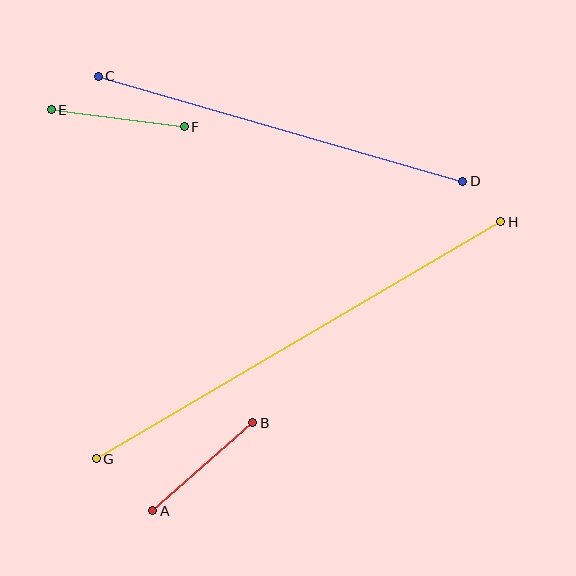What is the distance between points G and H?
The distance is approximately 469 pixels.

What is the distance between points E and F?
The distance is approximately 134 pixels.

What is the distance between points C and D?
The distance is approximately 379 pixels.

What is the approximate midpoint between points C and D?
The midpoint is at approximately (281, 129) pixels.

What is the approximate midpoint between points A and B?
The midpoint is at approximately (203, 467) pixels.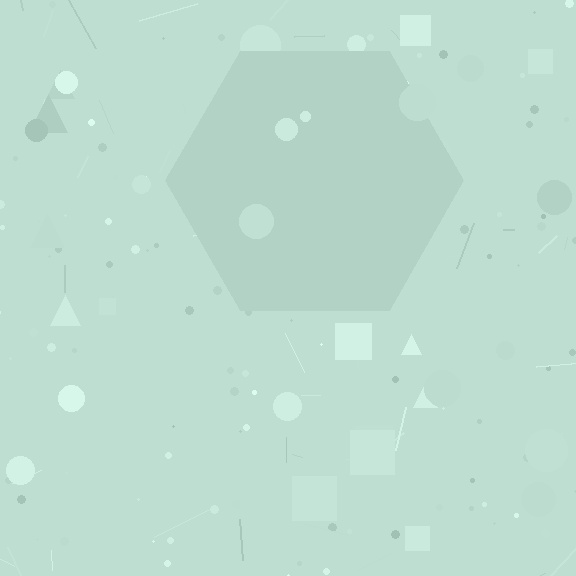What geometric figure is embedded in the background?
A hexagon is embedded in the background.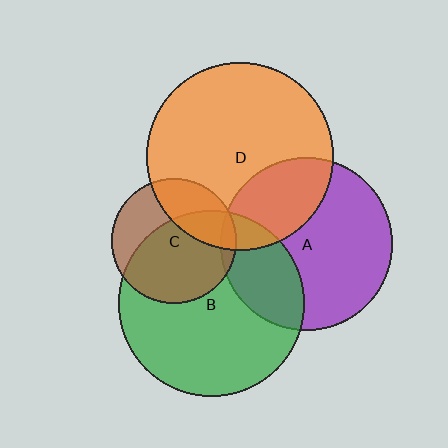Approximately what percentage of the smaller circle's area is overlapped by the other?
Approximately 30%.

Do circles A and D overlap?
Yes.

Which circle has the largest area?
Circle D (orange).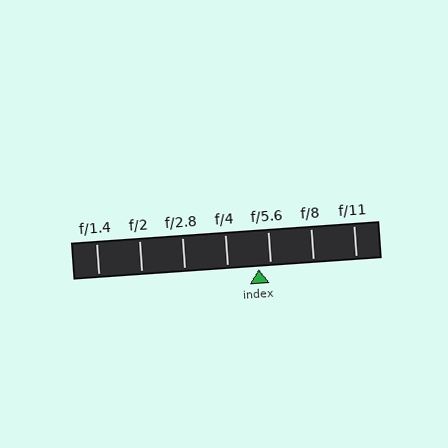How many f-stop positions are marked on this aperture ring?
There are 7 f-stop positions marked.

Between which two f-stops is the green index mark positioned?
The index mark is between f/4 and f/5.6.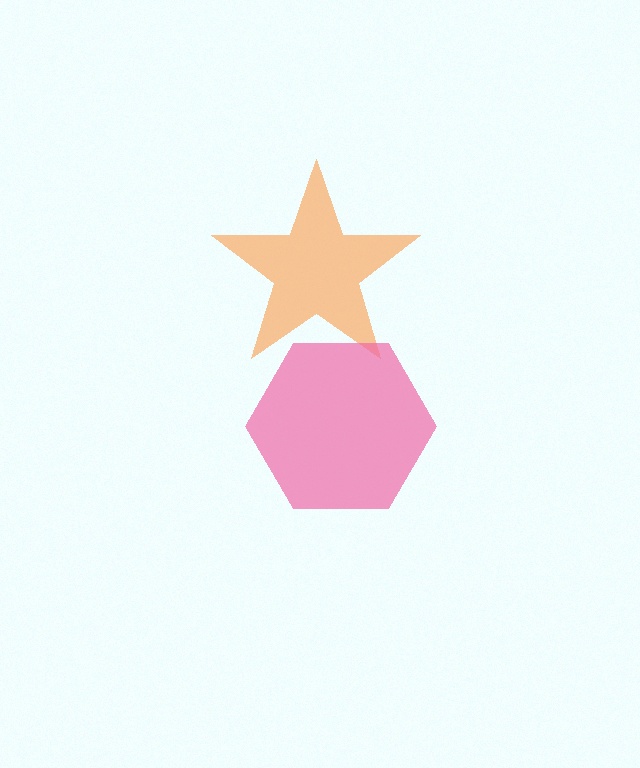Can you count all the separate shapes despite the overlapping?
Yes, there are 2 separate shapes.